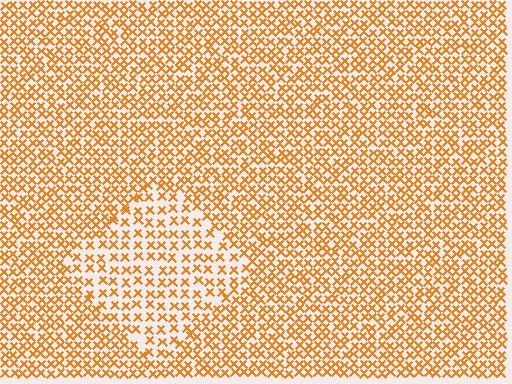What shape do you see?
I see a diamond.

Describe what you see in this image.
The image contains small orange elements arranged at two different densities. A diamond-shaped region is visible where the elements are less densely packed than the surrounding area.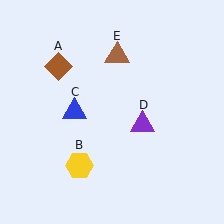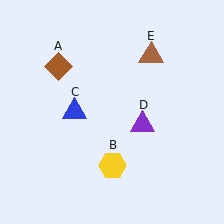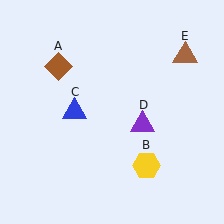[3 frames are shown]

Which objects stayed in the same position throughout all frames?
Brown diamond (object A) and blue triangle (object C) and purple triangle (object D) remained stationary.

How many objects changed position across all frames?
2 objects changed position: yellow hexagon (object B), brown triangle (object E).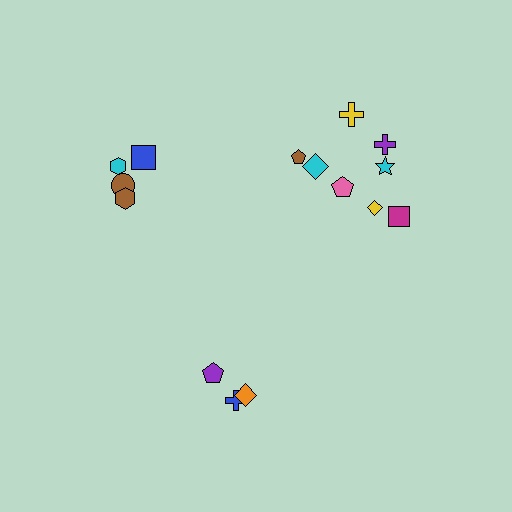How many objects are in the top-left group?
There are 4 objects.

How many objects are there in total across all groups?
There are 15 objects.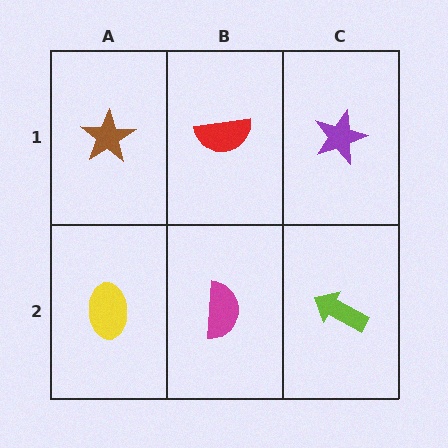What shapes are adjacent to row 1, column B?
A magenta semicircle (row 2, column B), a brown star (row 1, column A), a purple star (row 1, column C).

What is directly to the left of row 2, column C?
A magenta semicircle.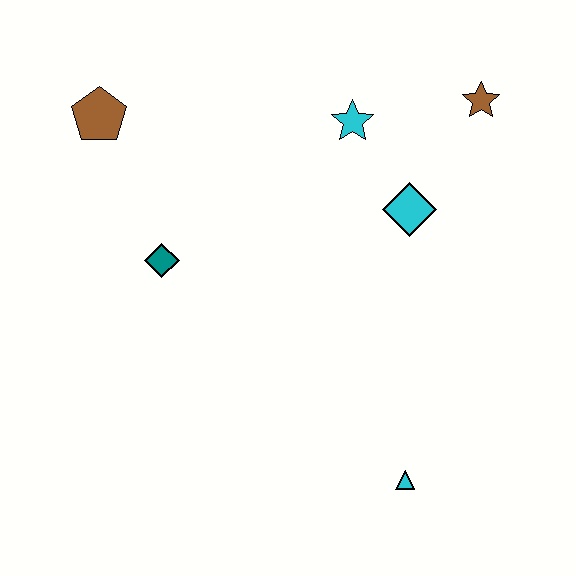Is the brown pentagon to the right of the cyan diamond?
No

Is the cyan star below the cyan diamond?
No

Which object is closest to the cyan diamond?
The cyan star is closest to the cyan diamond.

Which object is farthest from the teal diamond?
The brown star is farthest from the teal diamond.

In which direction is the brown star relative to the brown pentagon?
The brown star is to the right of the brown pentagon.